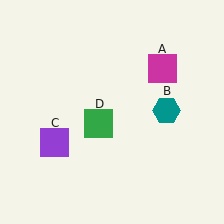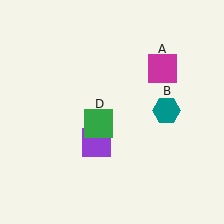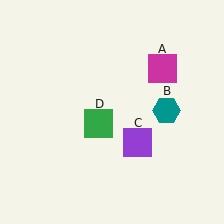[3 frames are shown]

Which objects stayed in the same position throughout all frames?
Magenta square (object A) and teal hexagon (object B) and green square (object D) remained stationary.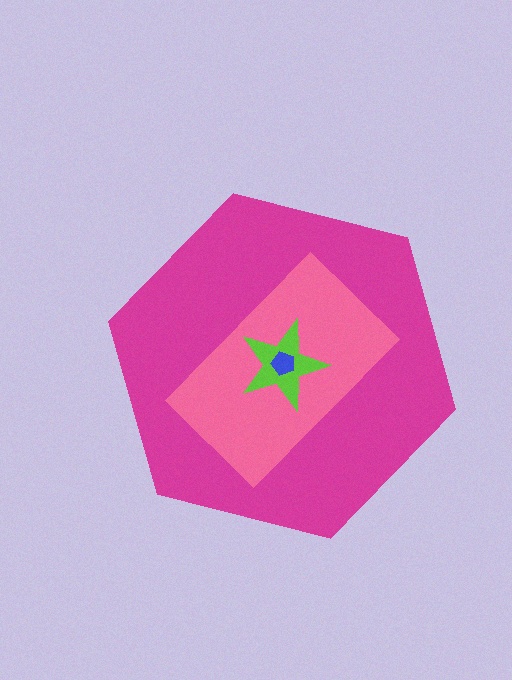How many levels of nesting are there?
4.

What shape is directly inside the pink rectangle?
The lime star.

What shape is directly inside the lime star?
The blue pentagon.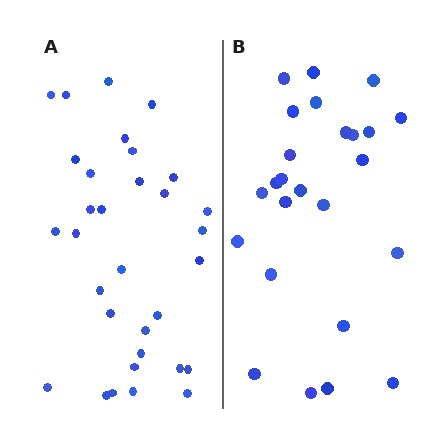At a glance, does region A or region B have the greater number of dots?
Region A (the left region) has more dots.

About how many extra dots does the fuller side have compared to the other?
Region A has roughly 8 or so more dots than region B.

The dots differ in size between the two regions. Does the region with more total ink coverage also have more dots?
No. Region B has more total ink coverage because its dots are larger, but region A actually contains more individual dots. Total area can be misleading — the number of items is what matters here.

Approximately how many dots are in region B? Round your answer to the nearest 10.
About 20 dots. (The exact count is 25, which rounds to 20.)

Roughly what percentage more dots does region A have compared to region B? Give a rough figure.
About 30% more.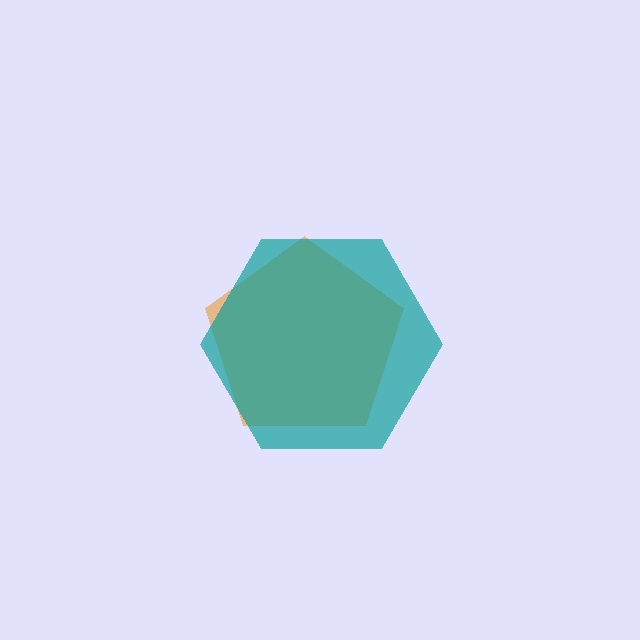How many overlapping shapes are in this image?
There are 2 overlapping shapes in the image.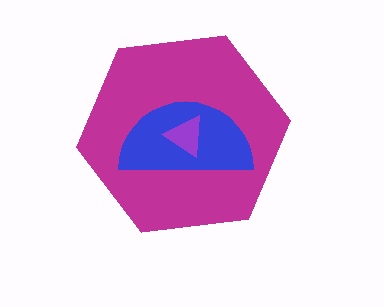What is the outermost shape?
The magenta hexagon.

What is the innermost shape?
The purple triangle.